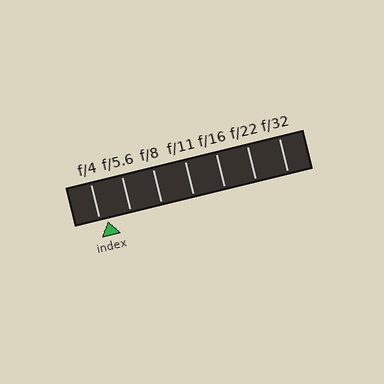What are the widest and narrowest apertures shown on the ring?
The widest aperture shown is f/4 and the narrowest is f/32.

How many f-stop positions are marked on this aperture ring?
There are 7 f-stop positions marked.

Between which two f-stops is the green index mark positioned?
The index mark is between f/4 and f/5.6.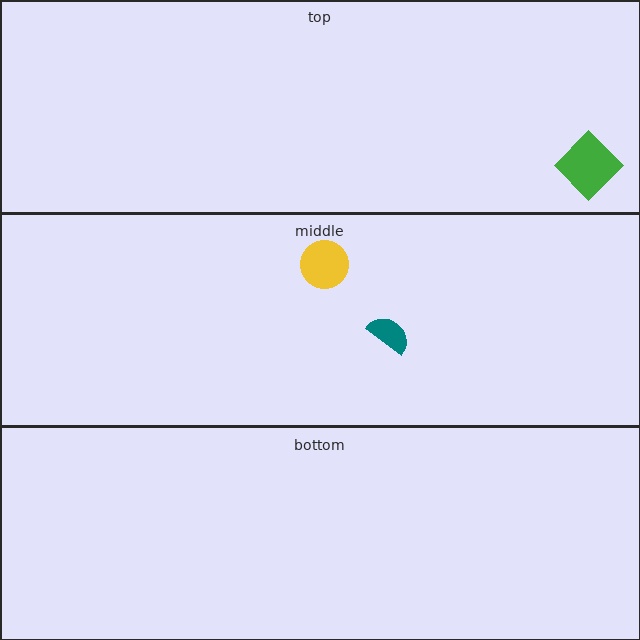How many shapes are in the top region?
1.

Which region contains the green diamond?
The top region.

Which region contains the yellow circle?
The middle region.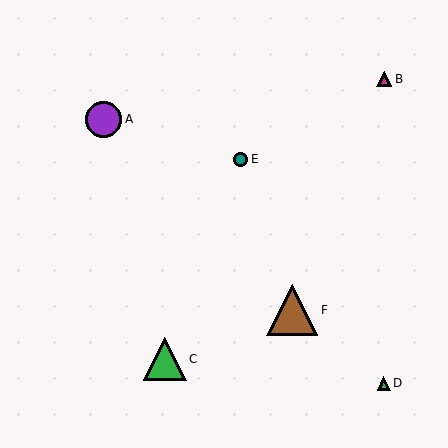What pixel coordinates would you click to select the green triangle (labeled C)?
Click at (165, 359) to select the green triangle C.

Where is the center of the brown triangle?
The center of the brown triangle is at (292, 310).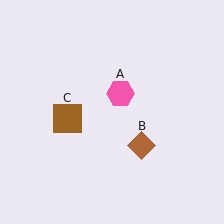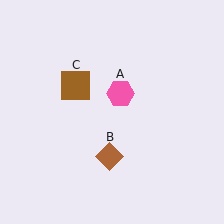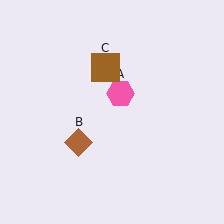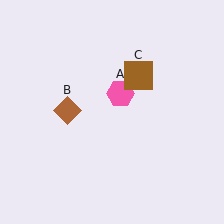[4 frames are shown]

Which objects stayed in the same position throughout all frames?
Pink hexagon (object A) remained stationary.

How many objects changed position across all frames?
2 objects changed position: brown diamond (object B), brown square (object C).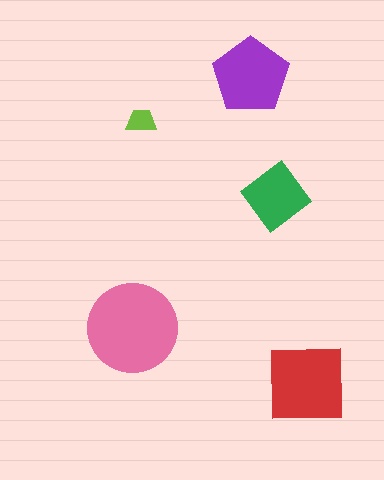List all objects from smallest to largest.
The lime trapezoid, the green diamond, the purple pentagon, the red square, the pink circle.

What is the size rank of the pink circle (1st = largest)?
1st.